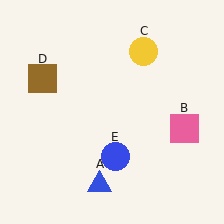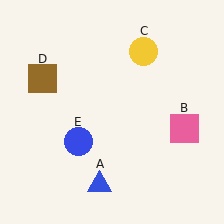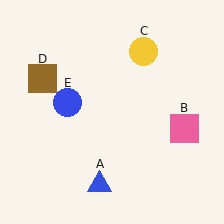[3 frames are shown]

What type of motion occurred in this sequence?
The blue circle (object E) rotated clockwise around the center of the scene.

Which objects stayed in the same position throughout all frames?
Blue triangle (object A) and pink square (object B) and yellow circle (object C) and brown square (object D) remained stationary.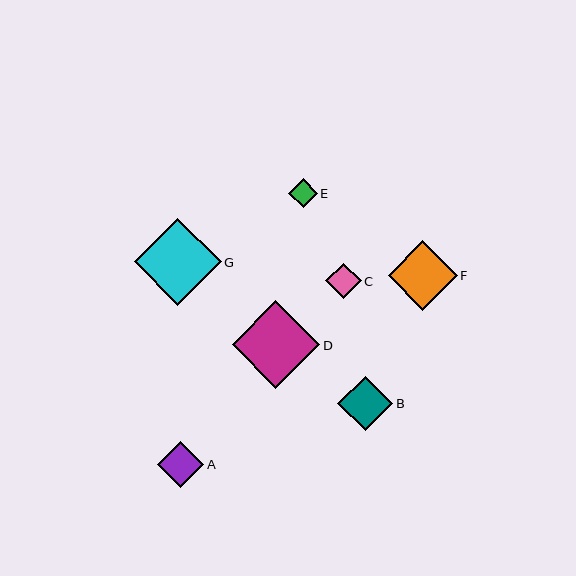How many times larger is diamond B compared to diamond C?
Diamond B is approximately 1.6 times the size of diamond C.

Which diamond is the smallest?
Diamond E is the smallest with a size of approximately 29 pixels.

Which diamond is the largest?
Diamond D is the largest with a size of approximately 87 pixels.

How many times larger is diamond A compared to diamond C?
Diamond A is approximately 1.3 times the size of diamond C.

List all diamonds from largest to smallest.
From largest to smallest: D, G, F, B, A, C, E.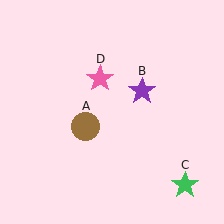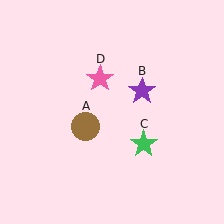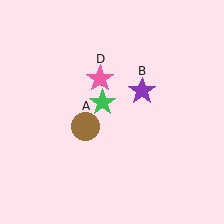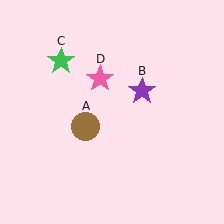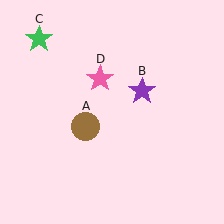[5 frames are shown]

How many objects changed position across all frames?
1 object changed position: green star (object C).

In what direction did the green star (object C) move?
The green star (object C) moved up and to the left.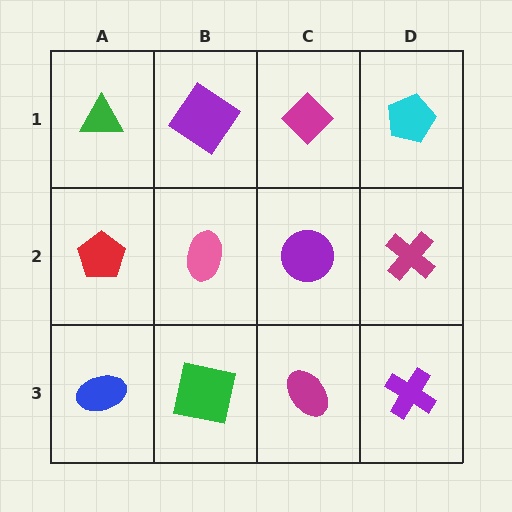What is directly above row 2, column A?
A green triangle.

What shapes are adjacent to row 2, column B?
A purple diamond (row 1, column B), a green square (row 3, column B), a red pentagon (row 2, column A), a purple circle (row 2, column C).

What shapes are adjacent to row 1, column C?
A purple circle (row 2, column C), a purple diamond (row 1, column B), a cyan pentagon (row 1, column D).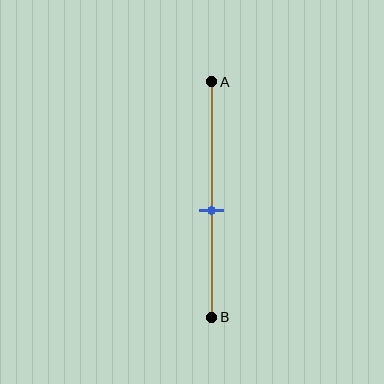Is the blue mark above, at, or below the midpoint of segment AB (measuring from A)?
The blue mark is below the midpoint of segment AB.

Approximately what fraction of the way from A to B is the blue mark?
The blue mark is approximately 55% of the way from A to B.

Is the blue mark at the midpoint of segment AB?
No, the mark is at about 55% from A, not at the 50% midpoint.